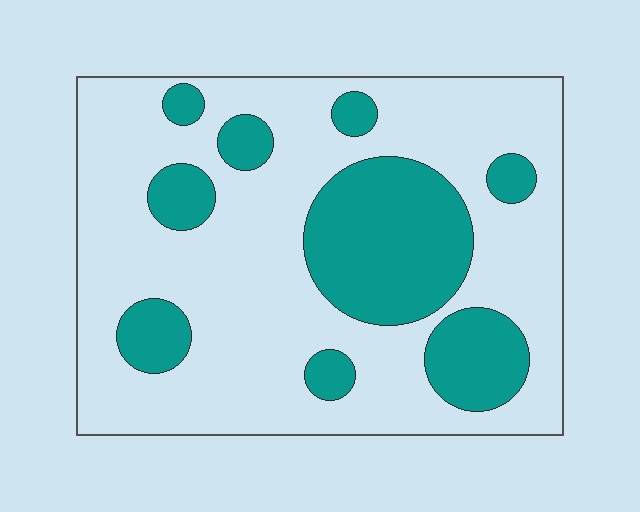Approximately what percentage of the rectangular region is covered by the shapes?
Approximately 30%.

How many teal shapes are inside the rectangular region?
9.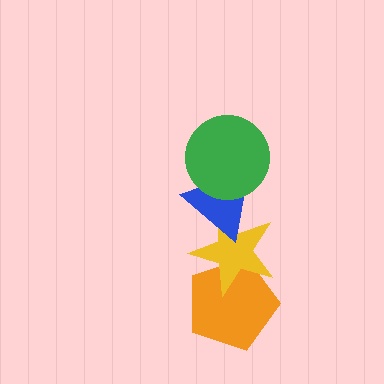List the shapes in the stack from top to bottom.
From top to bottom: the green circle, the blue triangle, the yellow star, the orange pentagon.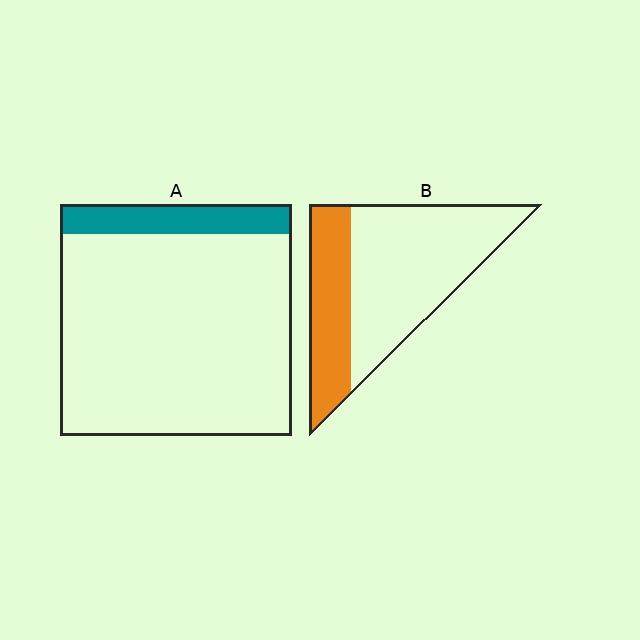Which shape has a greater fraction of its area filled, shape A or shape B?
Shape B.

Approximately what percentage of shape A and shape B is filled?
A is approximately 15% and B is approximately 35%.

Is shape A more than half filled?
No.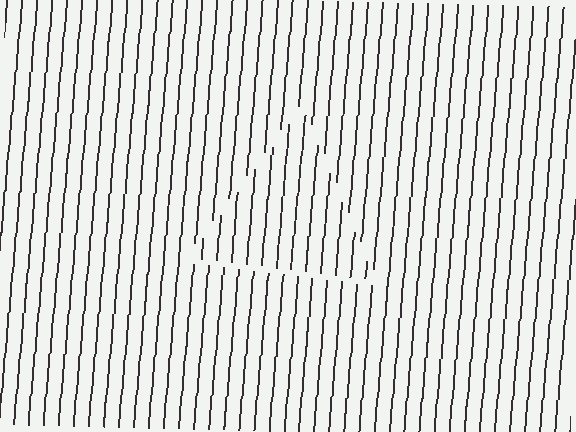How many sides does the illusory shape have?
3 sides — the line-ends trace a triangle.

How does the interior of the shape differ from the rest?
The interior of the shape contains the same grating, shifted by half a period — the contour is defined by the phase discontinuity where line-ends from the inner and outer gratings abut.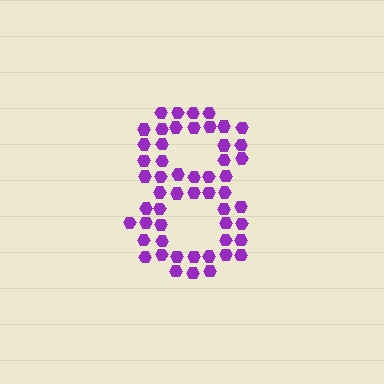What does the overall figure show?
The overall figure shows the digit 8.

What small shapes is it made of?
It is made of small hexagons.